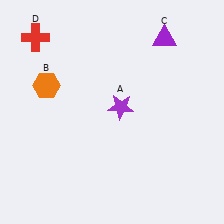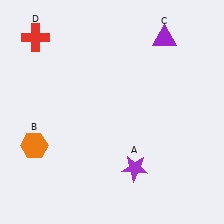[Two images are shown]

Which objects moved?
The objects that moved are: the purple star (A), the orange hexagon (B).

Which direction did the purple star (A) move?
The purple star (A) moved down.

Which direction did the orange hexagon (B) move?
The orange hexagon (B) moved down.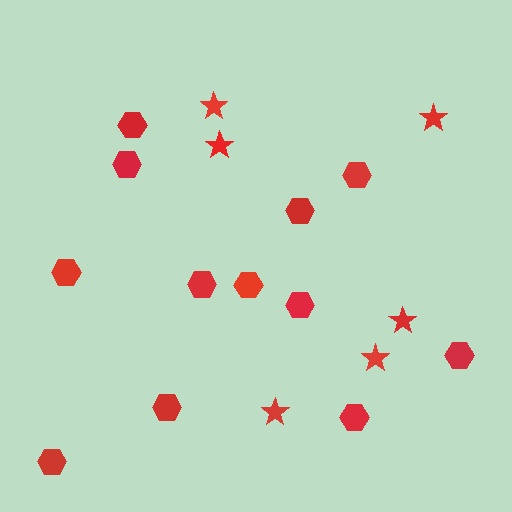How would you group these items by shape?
There are 2 groups: one group of hexagons (12) and one group of stars (6).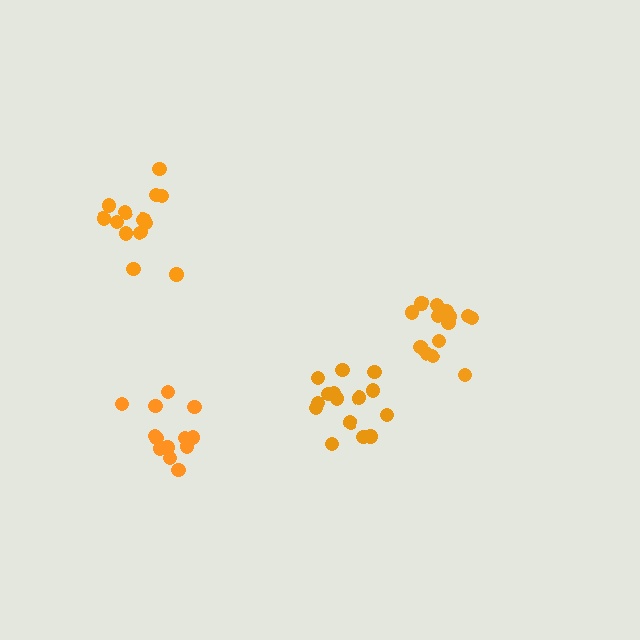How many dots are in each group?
Group 1: 14 dots, Group 2: 13 dots, Group 3: 15 dots, Group 4: 14 dots (56 total).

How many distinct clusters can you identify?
There are 4 distinct clusters.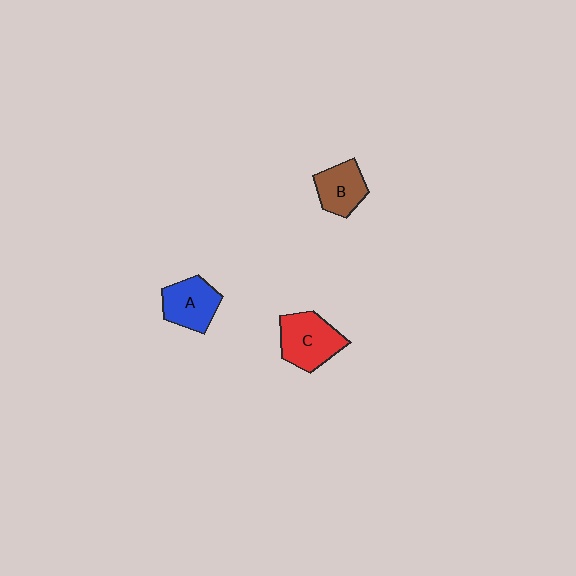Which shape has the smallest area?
Shape B (brown).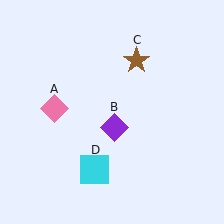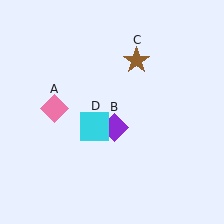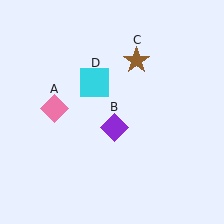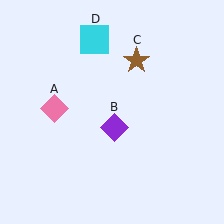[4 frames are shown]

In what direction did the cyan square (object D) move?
The cyan square (object D) moved up.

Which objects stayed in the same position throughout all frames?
Pink diamond (object A) and purple diamond (object B) and brown star (object C) remained stationary.